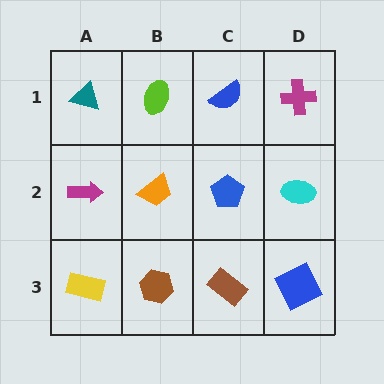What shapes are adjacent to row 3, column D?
A cyan ellipse (row 2, column D), a brown rectangle (row 3, column C).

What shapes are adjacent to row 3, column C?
A blue pentagon (row 2, column C), a brown hexagon (row 3, column B), a blue square (row 3, column D).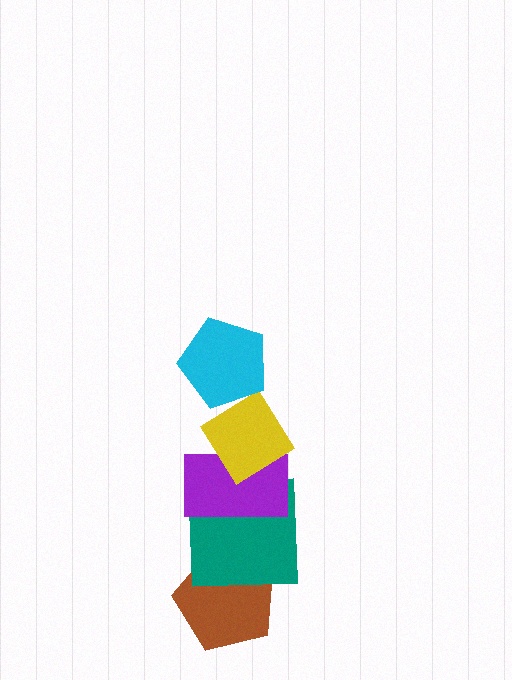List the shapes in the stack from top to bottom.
From top to bottom: the cyan pentagon, the yellow diamond, the purple rectangle, the teal square, the brown pentagon.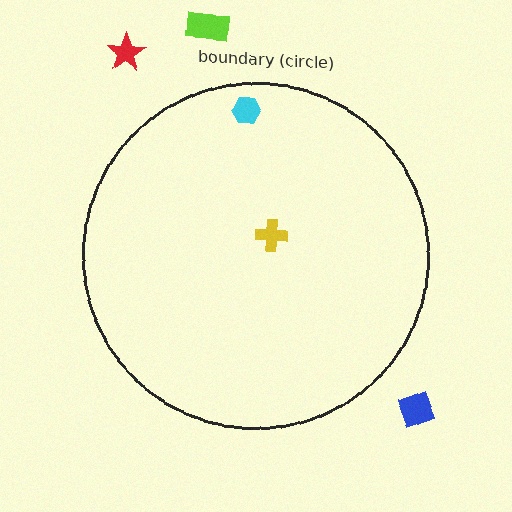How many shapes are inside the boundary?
2 inside, 3 outside.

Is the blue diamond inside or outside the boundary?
Outside.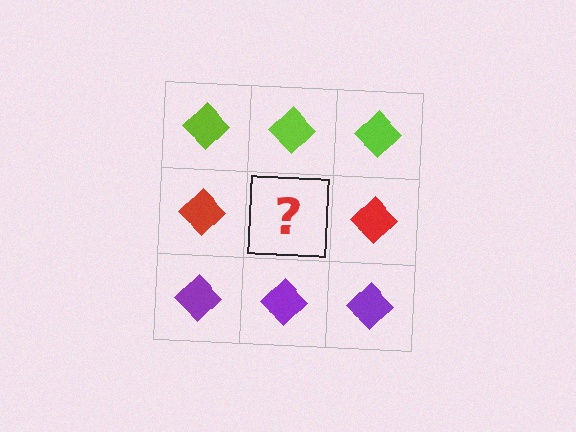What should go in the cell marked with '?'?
The missing cell should contain a red diamond.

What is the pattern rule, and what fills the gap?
The rule is that each row has a consistent color. The gap should be filled with a red diamond.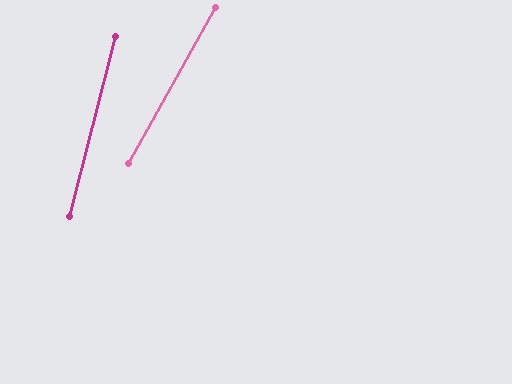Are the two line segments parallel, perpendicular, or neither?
Neither parallel nor perpendicular — they differ by about 15°.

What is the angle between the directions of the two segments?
Approximately 15 degrees.